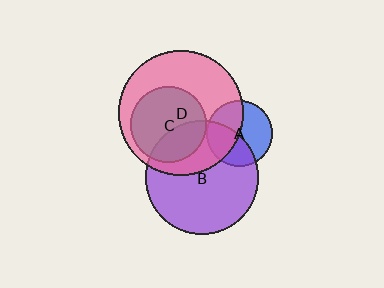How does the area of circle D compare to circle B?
Approximately 1.2 times.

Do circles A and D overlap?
Yes.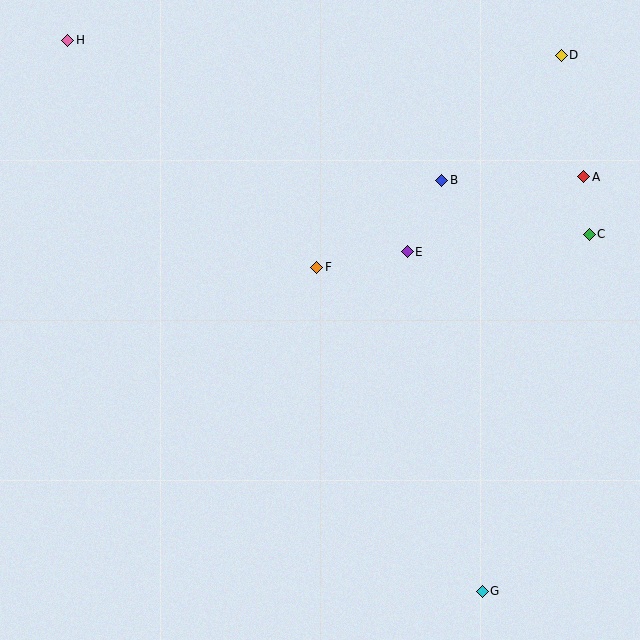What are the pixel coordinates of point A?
Point A is at (584, 177).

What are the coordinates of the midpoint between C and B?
The midpoint between C and B is at (516, 207).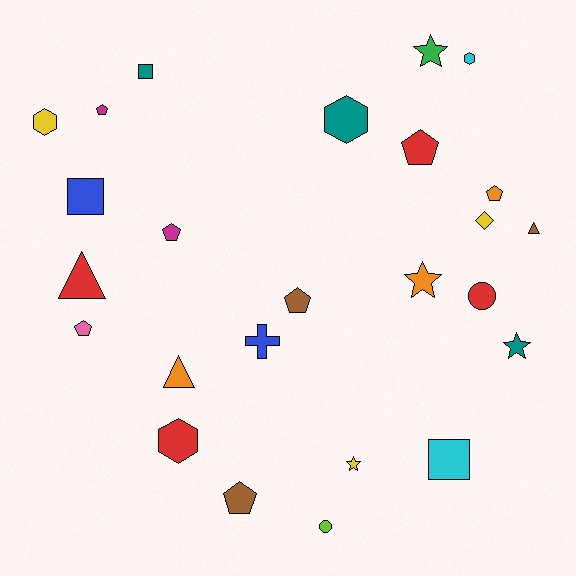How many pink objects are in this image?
There is 1 pink object.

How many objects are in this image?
There are 25 objects.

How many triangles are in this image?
There are 3 triangles.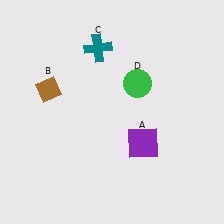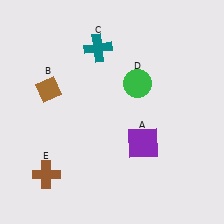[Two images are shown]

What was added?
A brown cross (E) was added in Image 2.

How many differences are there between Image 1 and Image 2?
There is 1 difference between the two images.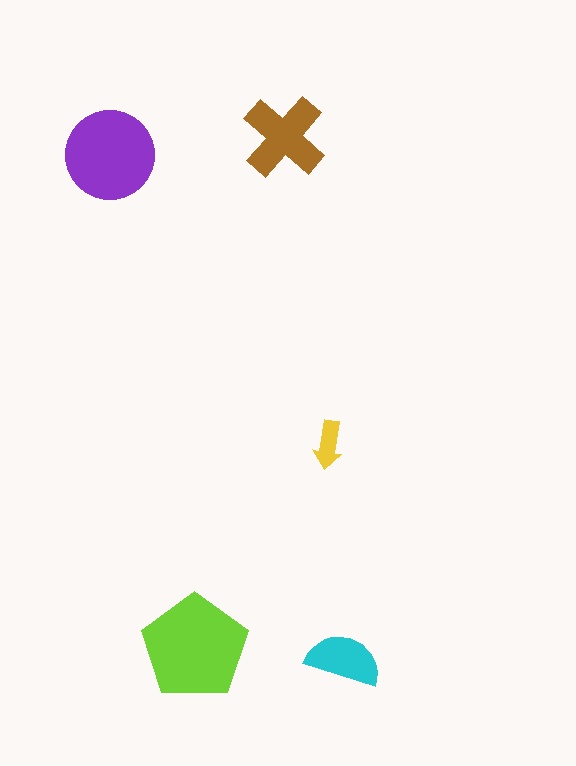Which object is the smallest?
The yellow arrow.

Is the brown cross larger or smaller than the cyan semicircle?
Larger.